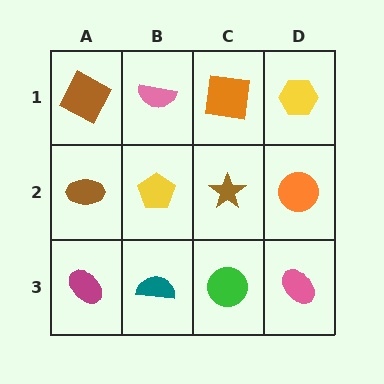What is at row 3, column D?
A pink ellipse.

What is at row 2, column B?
A yellow pentagon.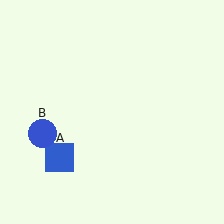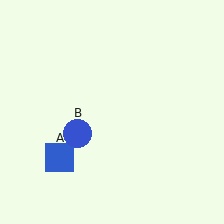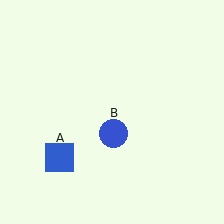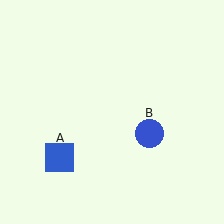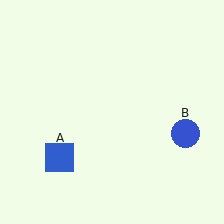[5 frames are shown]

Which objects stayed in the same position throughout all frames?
Blue square (object A) remained stationary.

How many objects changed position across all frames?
1 object changed position: blue circle (object B).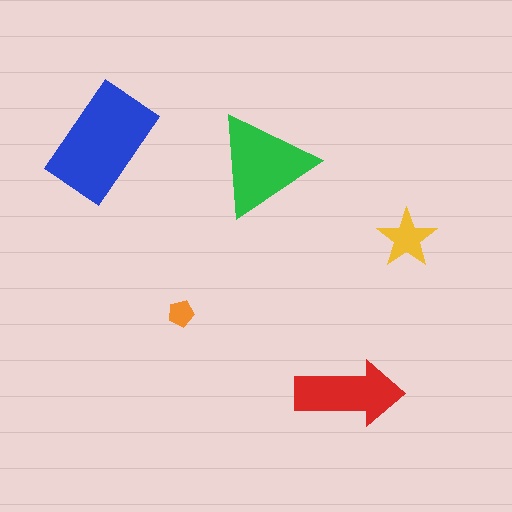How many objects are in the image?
There are 5 objects in the image.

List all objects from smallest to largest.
The orange pentagon, the yellow star, the red arrow, the green triangle, the blue rectangle.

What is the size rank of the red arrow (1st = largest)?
3rd.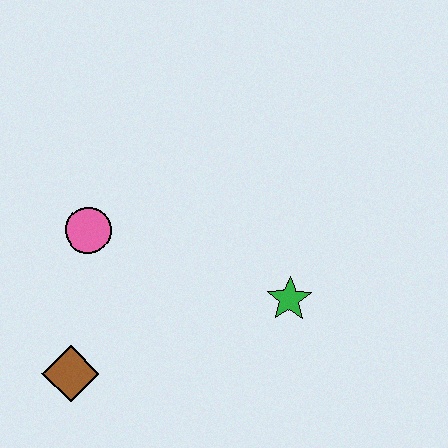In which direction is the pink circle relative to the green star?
The pink circle is to the left of the green star.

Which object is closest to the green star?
The pink circle is closest to the green star.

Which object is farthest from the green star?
The brown diamond is farthest from the green star.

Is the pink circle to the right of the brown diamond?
Yes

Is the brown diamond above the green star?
No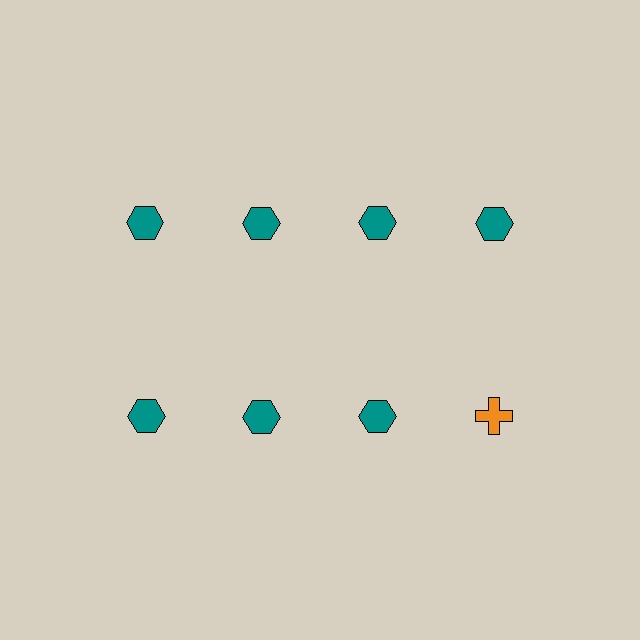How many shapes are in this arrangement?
There are 8 shapes arranged in a grid pattern.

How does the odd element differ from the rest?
It differs in both color (orange instead of teal) and shape (cross instead of hexagon).